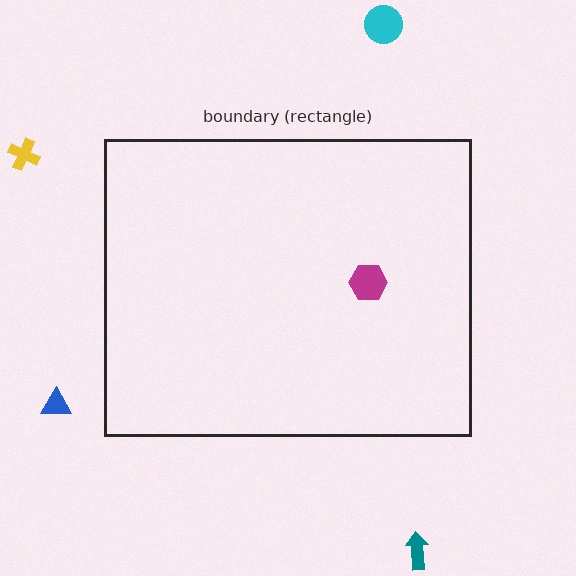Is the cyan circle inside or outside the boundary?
Outside.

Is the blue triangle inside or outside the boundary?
Outside.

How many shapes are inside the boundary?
1 inside, 4 outside.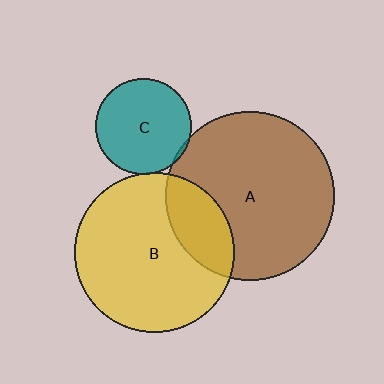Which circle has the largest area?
Circle A (brown).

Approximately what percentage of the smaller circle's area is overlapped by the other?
Approximately 5%.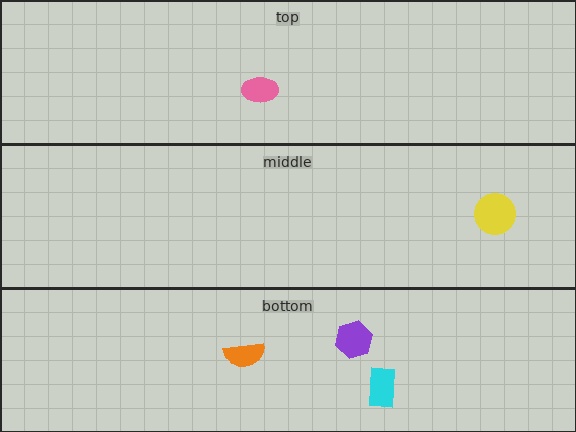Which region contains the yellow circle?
The middle region.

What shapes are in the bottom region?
The orange semicircle, the purple hexagon, the cyan rectangle.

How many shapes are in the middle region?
1.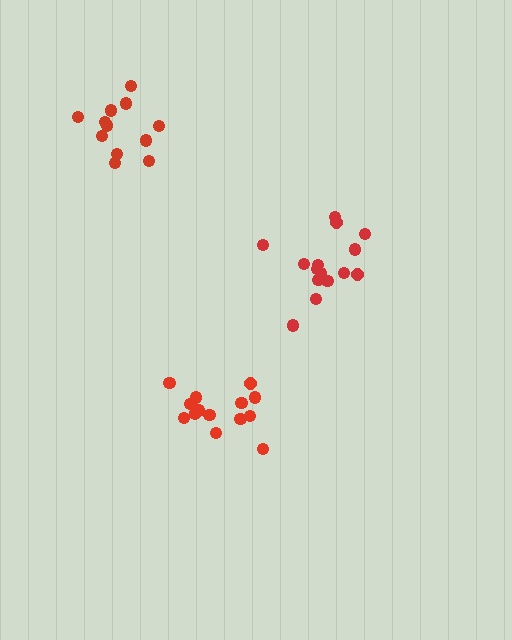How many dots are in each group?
Group 1: 12 dots, Group 2: 15 dots, Group 3: 14 dots (41 total).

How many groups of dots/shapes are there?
There are 3 groups.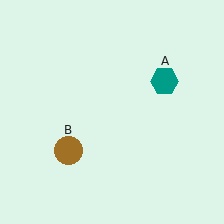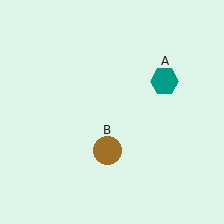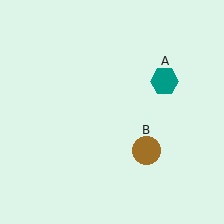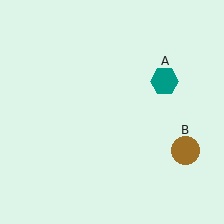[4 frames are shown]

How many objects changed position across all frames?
1 object changed position: brown circle (object B).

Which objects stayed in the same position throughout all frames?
Teal hexagon (object A) remained stationary.